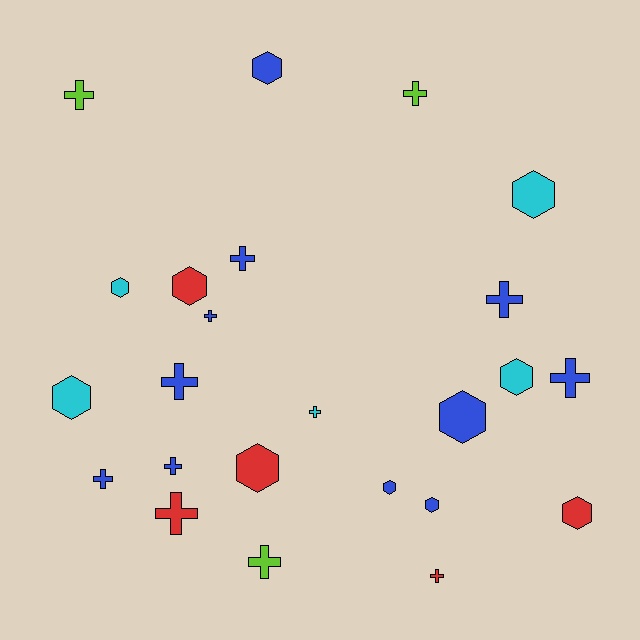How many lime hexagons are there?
There are no lime hexagons.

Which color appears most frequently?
Blue, with 11 objects.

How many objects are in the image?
There are 24 objects.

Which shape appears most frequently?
Cross, with 13 objects.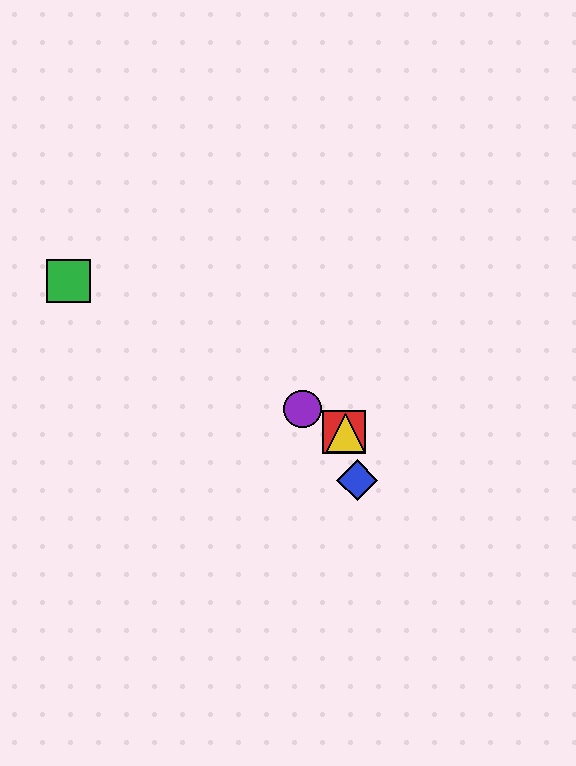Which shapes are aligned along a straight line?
The red square, the green square, the yellow triangle, the purple circle are aligned along a straight line.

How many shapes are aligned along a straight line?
4 shapes (the red square, the green square, the yellow triangle, the purple circle) are aligned along a straight line.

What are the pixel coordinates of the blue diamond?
The blue diamond is at (357, 480).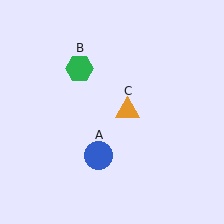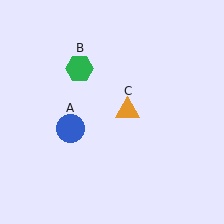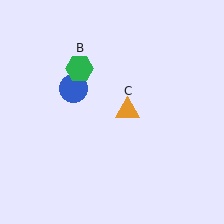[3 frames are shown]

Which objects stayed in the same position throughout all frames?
Green hexagon (object B) and orange triangle (object C) remained stationary.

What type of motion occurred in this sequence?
The blue circle (object A) rotated clockwise around the center of the scene.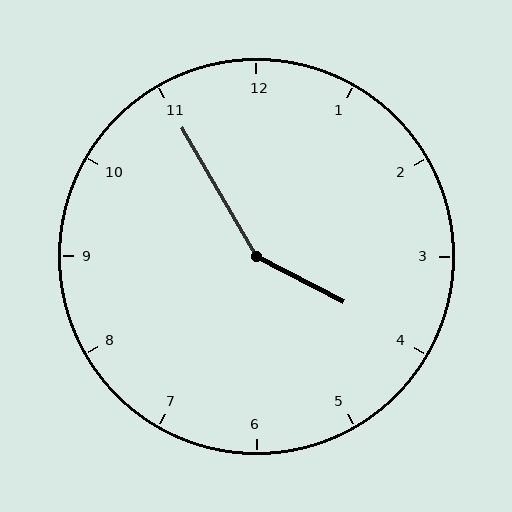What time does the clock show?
3:55.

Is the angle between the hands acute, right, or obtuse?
It is obtuse.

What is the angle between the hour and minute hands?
Approximately 148 degrees.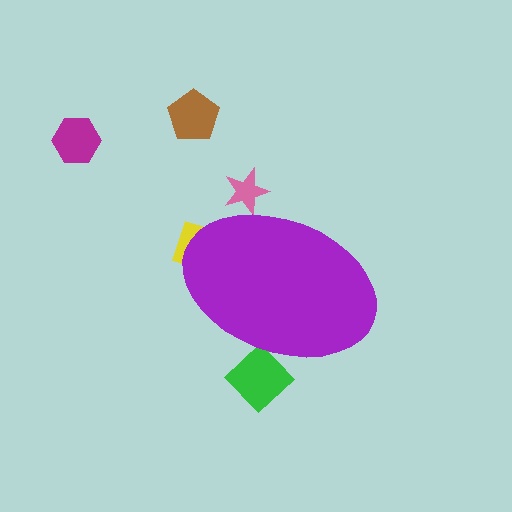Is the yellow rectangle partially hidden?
Yes, the yellow rectangle is partially hidden behind the purple ellipse.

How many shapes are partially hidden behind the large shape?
3 shapes are partially hidden.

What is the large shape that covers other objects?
A purple ellipse.